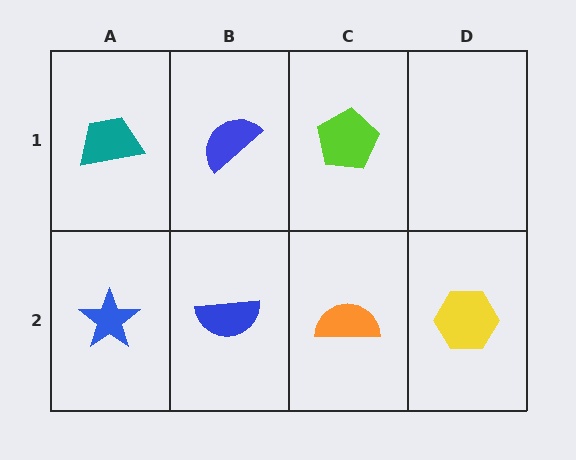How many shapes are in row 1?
3 shapes.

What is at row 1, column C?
A lime pentagon.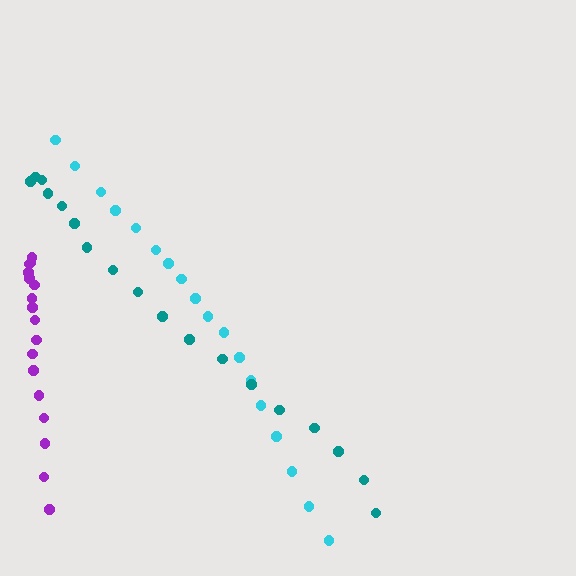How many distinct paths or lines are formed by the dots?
There are 3 distinct paths.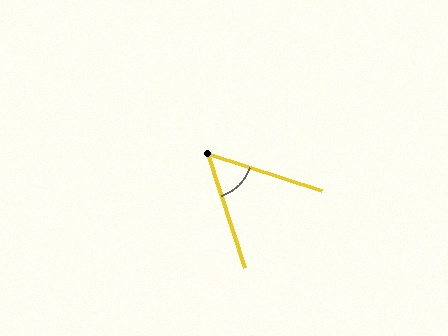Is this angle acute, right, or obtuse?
It is acute.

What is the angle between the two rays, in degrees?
Approximately 54 degrees.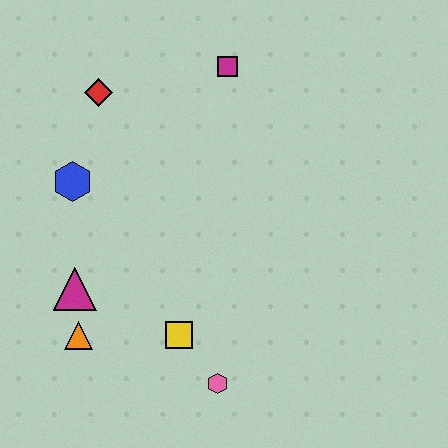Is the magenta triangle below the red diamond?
Yes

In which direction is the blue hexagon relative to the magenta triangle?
The blue hexagon is above the magenta triangle.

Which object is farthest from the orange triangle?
The magenta square is farthest from the orange triangle.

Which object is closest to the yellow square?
The pink hexagon is closest to the yellow square.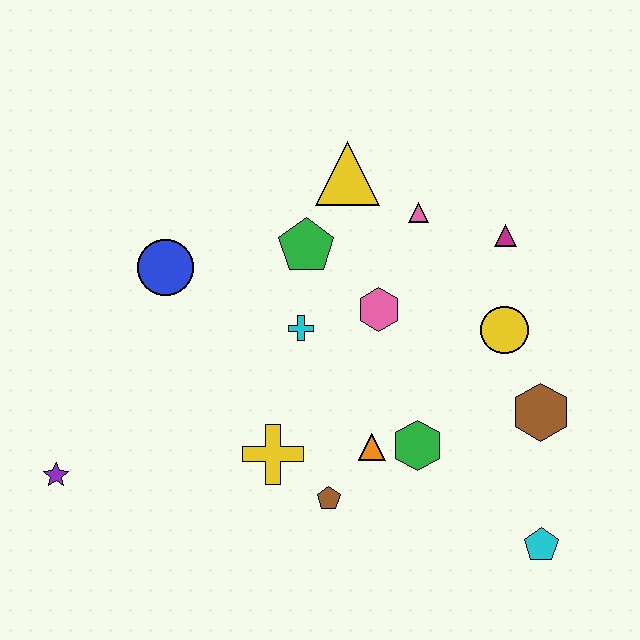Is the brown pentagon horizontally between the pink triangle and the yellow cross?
Yes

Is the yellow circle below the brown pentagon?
No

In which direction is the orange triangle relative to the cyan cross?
The orange triangle is below the cyan cross.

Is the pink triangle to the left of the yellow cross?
No